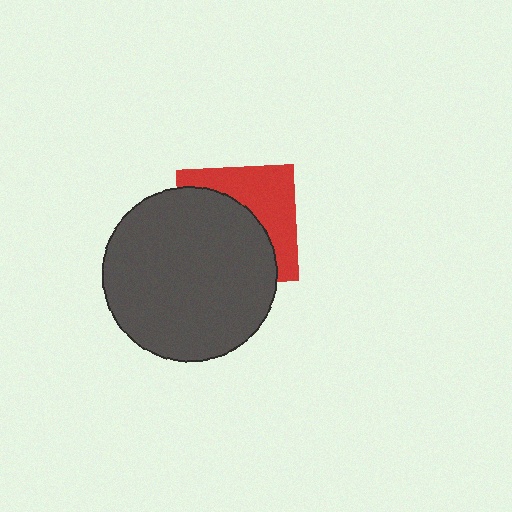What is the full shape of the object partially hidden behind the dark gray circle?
The partially hidden object is a red square.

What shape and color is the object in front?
The object in front is a dark gray circle.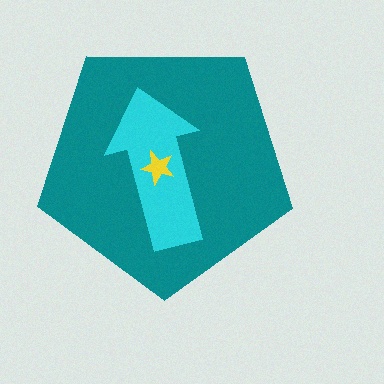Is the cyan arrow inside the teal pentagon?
Yes.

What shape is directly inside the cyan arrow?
The yellow star.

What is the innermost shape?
The yellow star.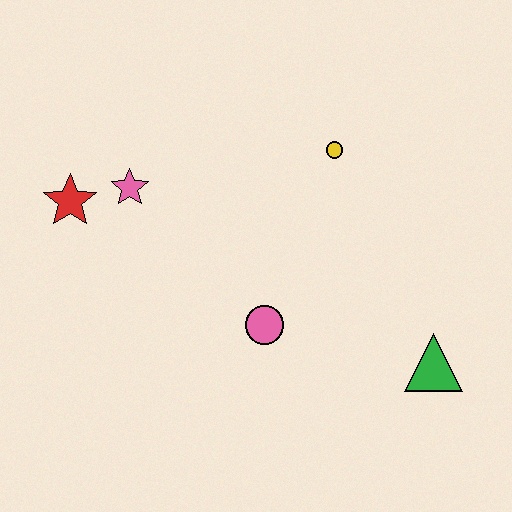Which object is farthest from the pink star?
The green triangle is farthest from the pink star.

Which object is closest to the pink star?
The red star is closest to the pink star.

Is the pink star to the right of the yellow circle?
No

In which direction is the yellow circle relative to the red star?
The yellow circle is to the right of the red star.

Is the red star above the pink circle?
Yes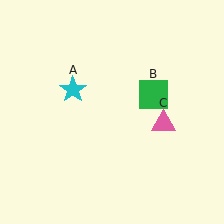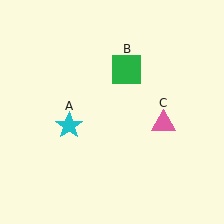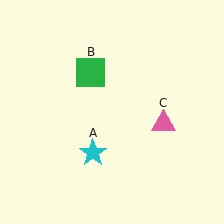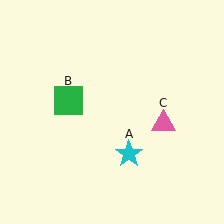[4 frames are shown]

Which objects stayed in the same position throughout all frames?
Pink triangle (object C) remained stationary.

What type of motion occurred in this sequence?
The cyan star (object A), green square (object B) rotated counterclockwise around the center of the scene.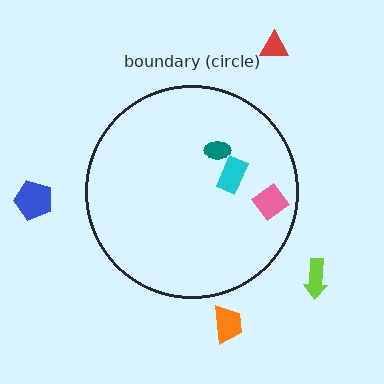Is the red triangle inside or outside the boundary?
Outside.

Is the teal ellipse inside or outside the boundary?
Inside.